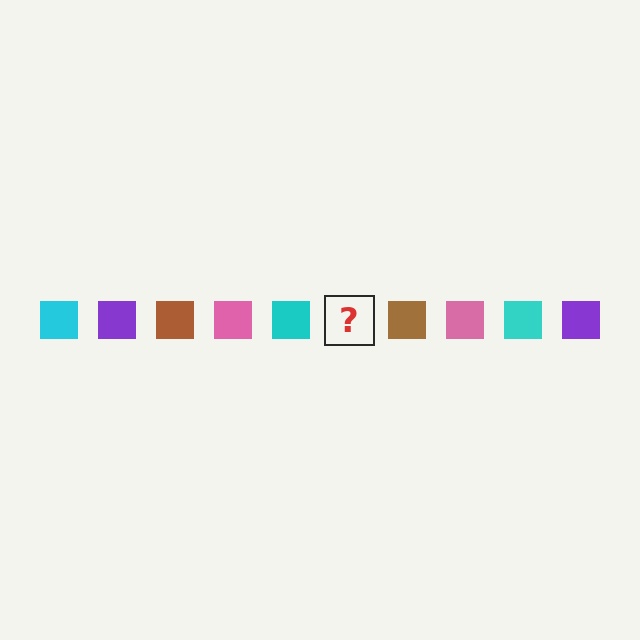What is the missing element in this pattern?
The missing element is a purple square.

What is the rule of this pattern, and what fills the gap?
The rule is that the pattern cycles through cyan, purple, brown, pink squares. The gap should be filled with a purple square.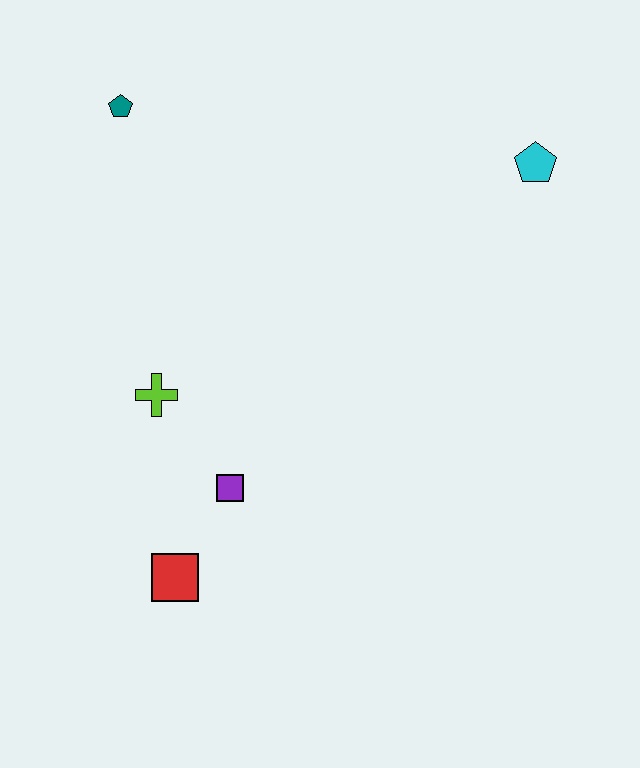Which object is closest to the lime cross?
The purple square is closest to the lime cross.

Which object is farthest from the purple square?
The cyan pentagon is farthest from the purple square.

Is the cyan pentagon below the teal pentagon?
Yes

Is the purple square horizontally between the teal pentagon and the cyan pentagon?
Yes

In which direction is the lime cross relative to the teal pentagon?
The lime cross is below the teal pentagon.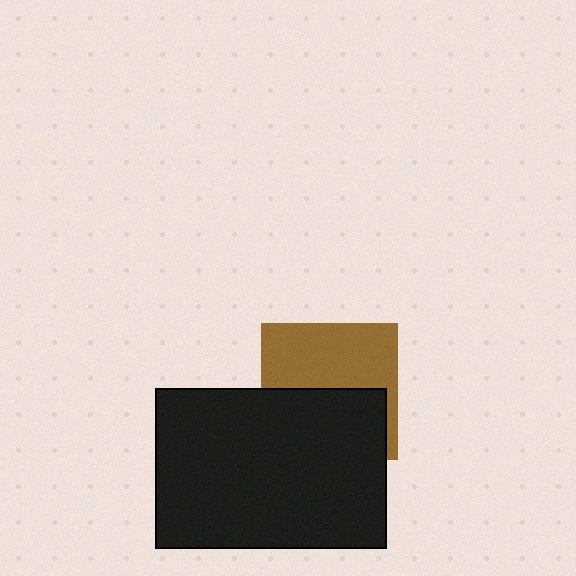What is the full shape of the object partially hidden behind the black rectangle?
The partially hidden object is a brown square.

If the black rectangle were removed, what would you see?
You would see the complete brown square.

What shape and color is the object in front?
The object in front is a black rectangle.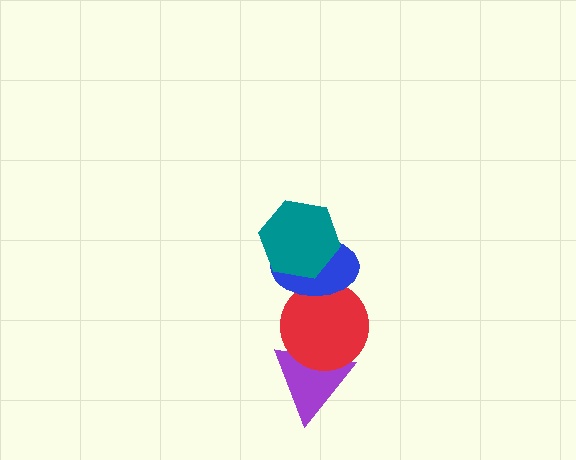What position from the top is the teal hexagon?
The teal hexagon is 1st from the top.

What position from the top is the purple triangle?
The purple triangle is 4th from the top.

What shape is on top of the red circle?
The blue ellipse is on top of the red circle.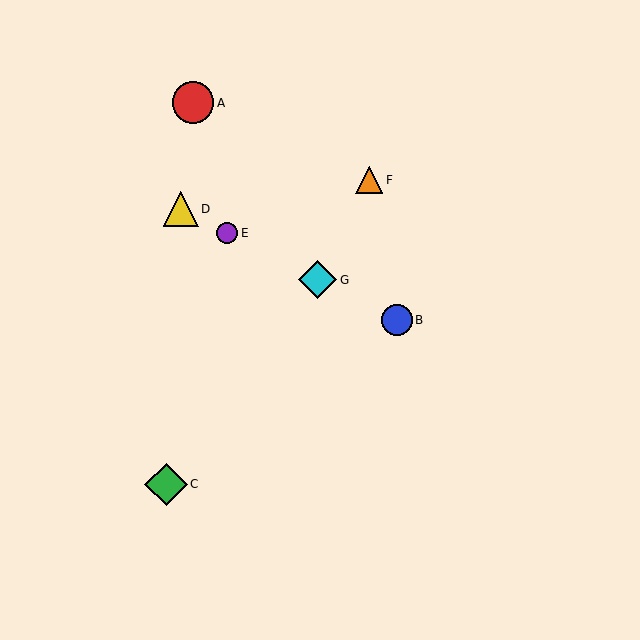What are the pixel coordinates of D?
Object D is at (181, 209).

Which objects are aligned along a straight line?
Objects B, D, E, G are aligned along a straight line.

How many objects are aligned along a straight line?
4 objects (B, D, E, G) are aligned along a straight line.